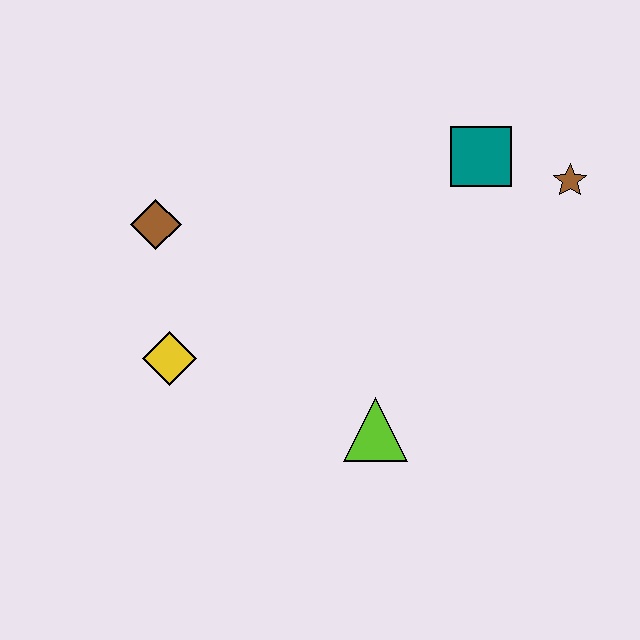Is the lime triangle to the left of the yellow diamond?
No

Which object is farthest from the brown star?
The yellow diamond is farthest from the brown star.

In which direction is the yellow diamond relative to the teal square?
The yellow diamond is to the left of the teal square.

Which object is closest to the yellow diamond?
The brown diamond is closest to the yellow diamond.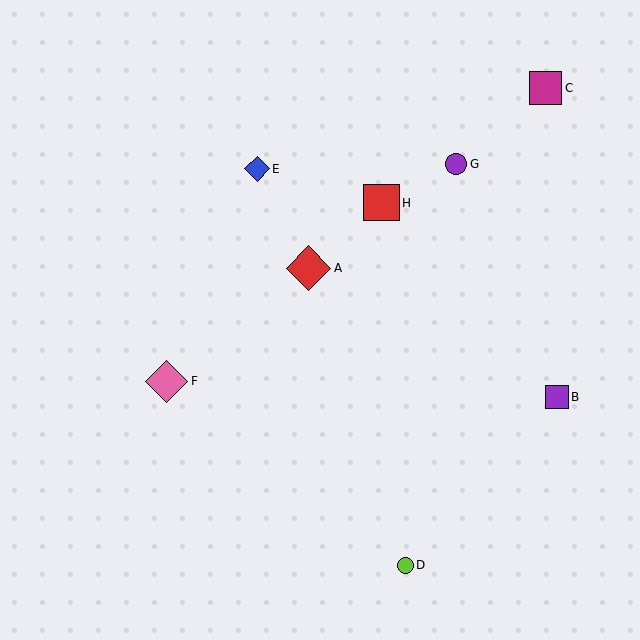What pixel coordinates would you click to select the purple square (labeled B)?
Click at (557, 397) to select the purple square B.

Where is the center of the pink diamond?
The center of the pink diamond is at (166, 381).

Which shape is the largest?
The red diamond (labeled A) is the largest.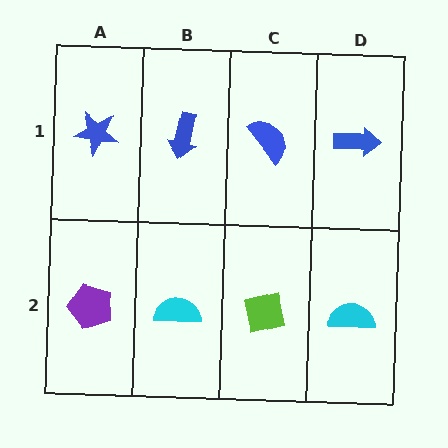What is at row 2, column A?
A purple pentagon.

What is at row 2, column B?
A cyan semicircle.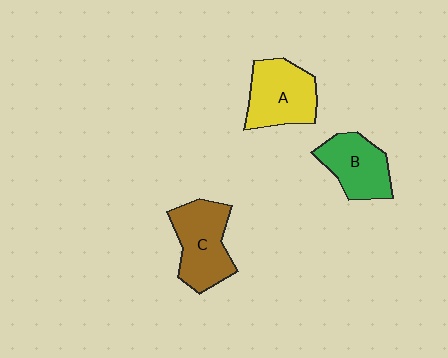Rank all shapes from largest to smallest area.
From largest to smallest: C (brown), A (yellow), B (green).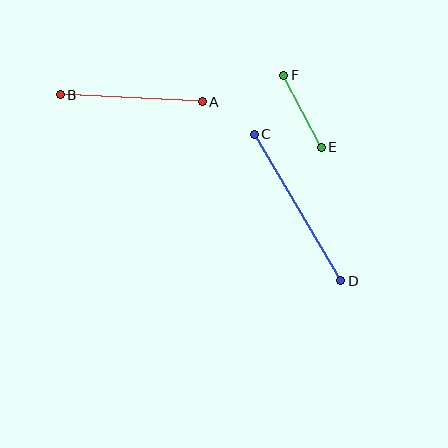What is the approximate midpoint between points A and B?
The midpoint is at approximately (131, 98) pixels.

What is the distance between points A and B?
The distance is approximately 142 pixels.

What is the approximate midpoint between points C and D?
The midpoint is at approximately (298, 207) pixels.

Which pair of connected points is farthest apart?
Points C and D are farthest apart.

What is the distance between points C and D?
The distance is approximately 170 pixels.